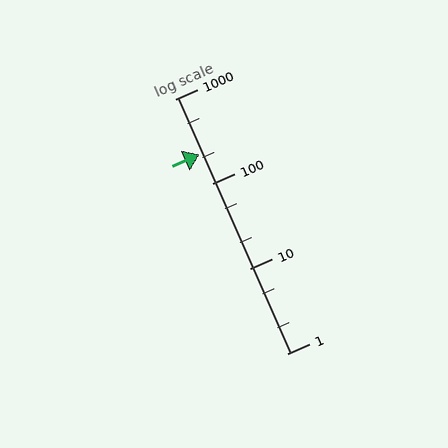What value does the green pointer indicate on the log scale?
The pointer indicates approximately 220.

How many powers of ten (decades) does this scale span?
The scale spans 3 decades, from 1 to 1000.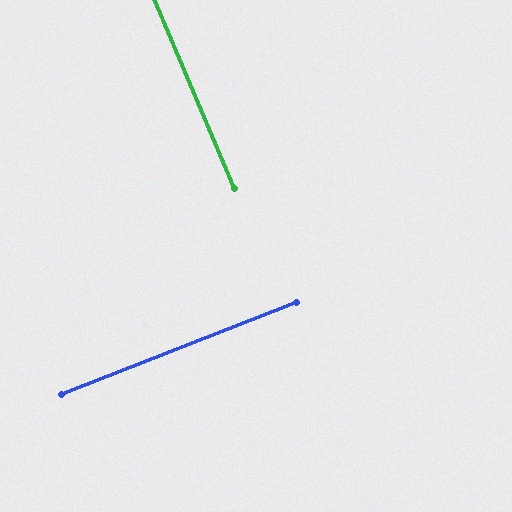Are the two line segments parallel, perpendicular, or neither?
Perpendicular — they meet at approximately 89°.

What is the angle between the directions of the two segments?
Approximately 89 degrees.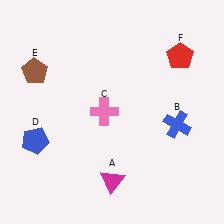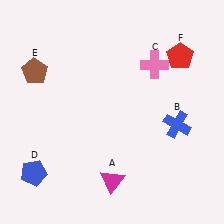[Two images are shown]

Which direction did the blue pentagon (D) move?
The blue pentagon (D) moved down.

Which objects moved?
The objects that moved are: the pink cross (C), the blue pentagon (D).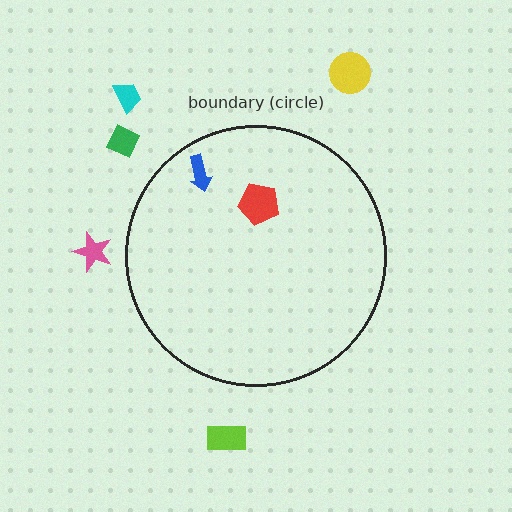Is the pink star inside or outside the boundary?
Outside.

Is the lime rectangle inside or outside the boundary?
Outside.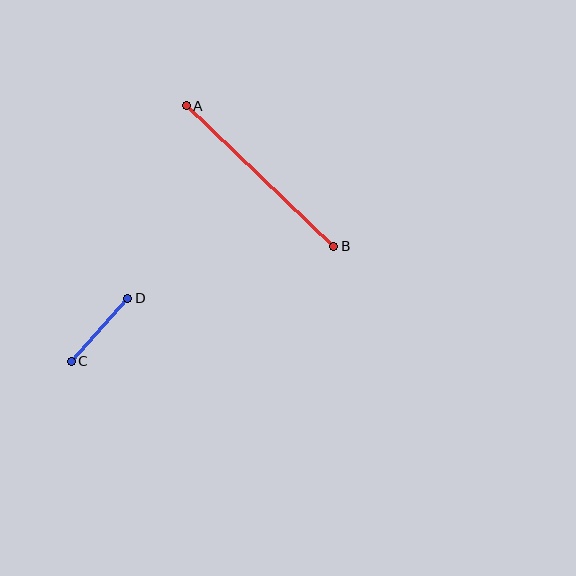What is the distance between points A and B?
The distance is approximately 204 pixels.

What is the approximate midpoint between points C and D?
The midpoint is at approximately (100, 330) pixels.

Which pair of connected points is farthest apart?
Points A and B are farthest apart.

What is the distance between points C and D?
The distance is approximately 85 pixels.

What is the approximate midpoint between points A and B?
The midpoint is at approximately (260, 176) pixels.